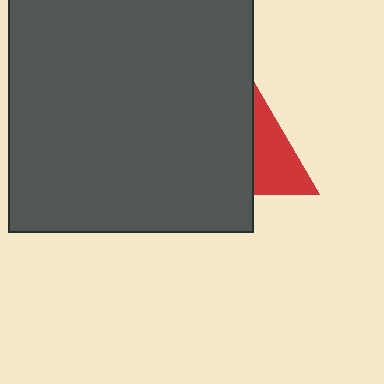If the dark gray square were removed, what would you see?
You would see the complete red triangle.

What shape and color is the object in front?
The object in front is a dark gray square.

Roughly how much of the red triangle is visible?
A small part of it is visible (roughly 45%).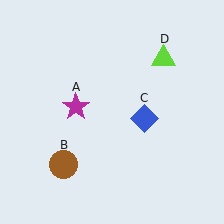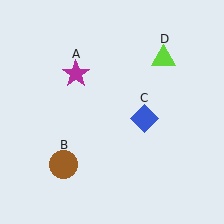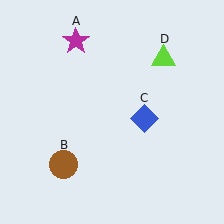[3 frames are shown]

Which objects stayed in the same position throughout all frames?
Brown circle (object B) and blue diamond (object C) and lime triangle (object D) remained stationary.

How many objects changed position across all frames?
1 object changed position: magenta star (object A).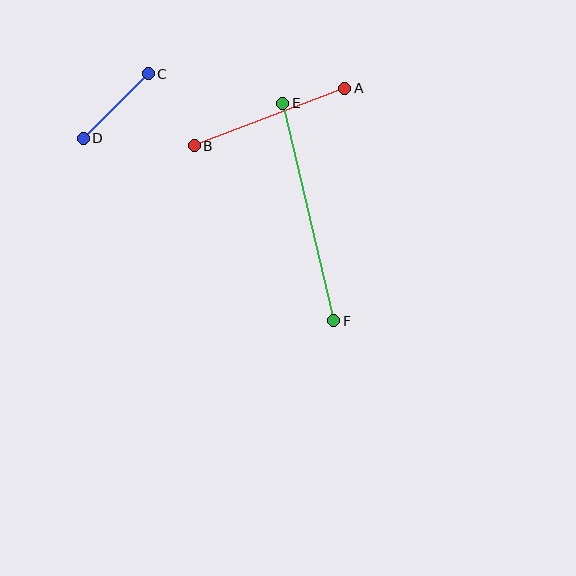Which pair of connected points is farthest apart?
Points E and F are farthest apart.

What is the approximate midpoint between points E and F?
The midpoint is at approximately (308, 212) pixels.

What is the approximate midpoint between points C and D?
The midpoint is at approximately (116, 106) pixels.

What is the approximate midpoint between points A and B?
The midpoint is at approximately (270, 117) pixels.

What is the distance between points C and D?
The distance is approximately 92 pixels.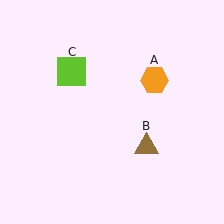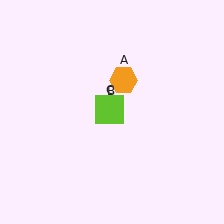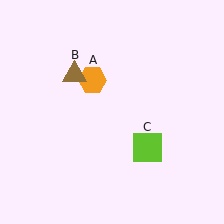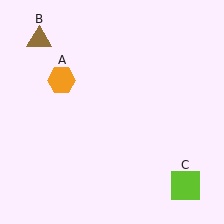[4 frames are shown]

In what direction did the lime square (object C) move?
The lime square (object C) moved down and to the right.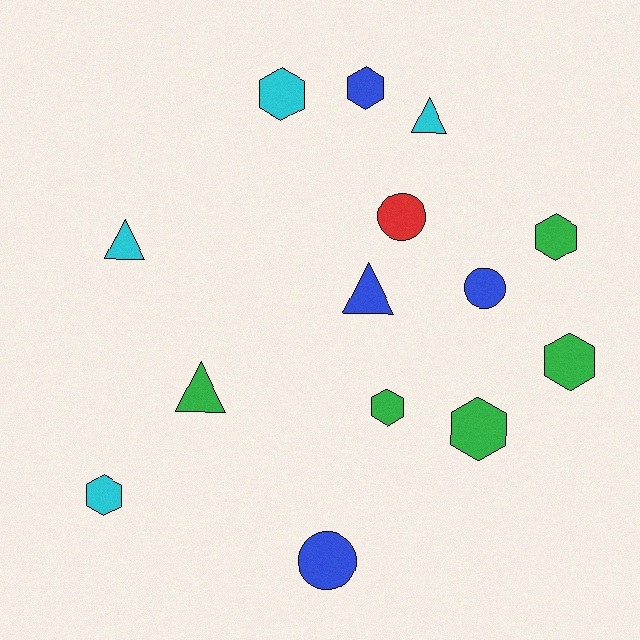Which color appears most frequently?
Green, with 5 objects.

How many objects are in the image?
There are 14 objects.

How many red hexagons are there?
There are no red hexagons.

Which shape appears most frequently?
Hexagon, with 7 objects.